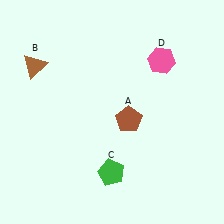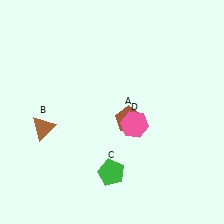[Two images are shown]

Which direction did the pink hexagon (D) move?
The pink hexagon (D) moved down.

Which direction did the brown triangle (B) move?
The brown triangle (B) moved down.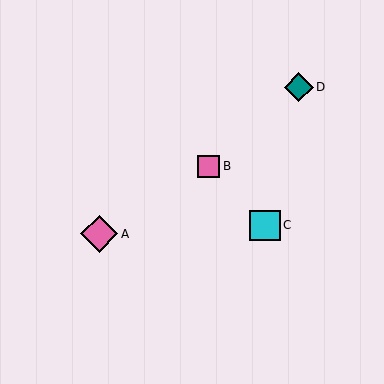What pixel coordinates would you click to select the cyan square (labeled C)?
Click at (265, 225) to select the cyan square C.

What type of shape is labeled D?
Shape D is a teal diamond.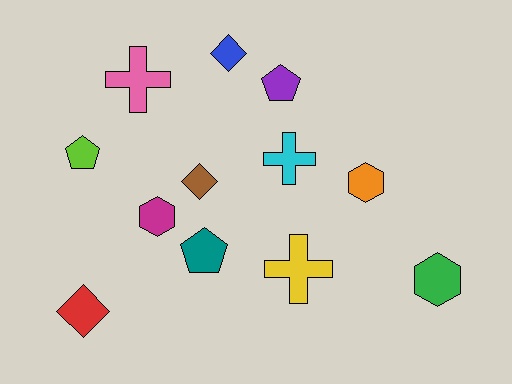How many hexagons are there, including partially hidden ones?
There are 3 hexagons.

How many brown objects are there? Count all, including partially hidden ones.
There is 1 brown object.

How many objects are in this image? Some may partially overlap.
There are 12 objects.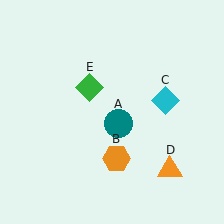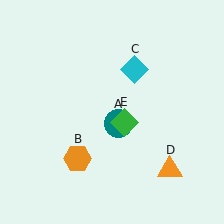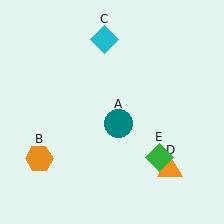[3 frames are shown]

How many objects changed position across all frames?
3 objects changed position: orange hexagon (object B), cyan diamond (object C), green diamond (object E).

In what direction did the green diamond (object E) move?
The green diamond (object E) moved down and to the right.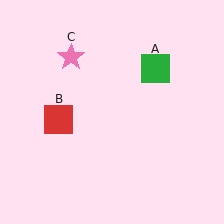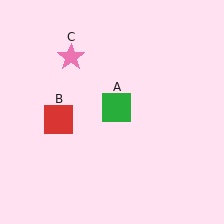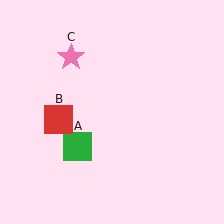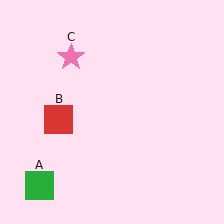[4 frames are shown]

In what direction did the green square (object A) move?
The green square (object A) moved down and to the left.